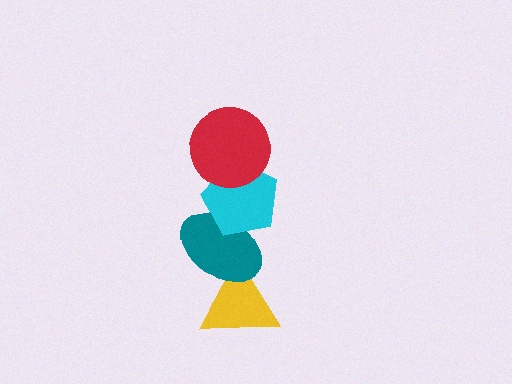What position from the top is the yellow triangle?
The yellow triangle is 4th from the top.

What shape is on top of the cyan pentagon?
The red circle is on top of the cyan pentagon.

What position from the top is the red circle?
The red circle is 1st from the top.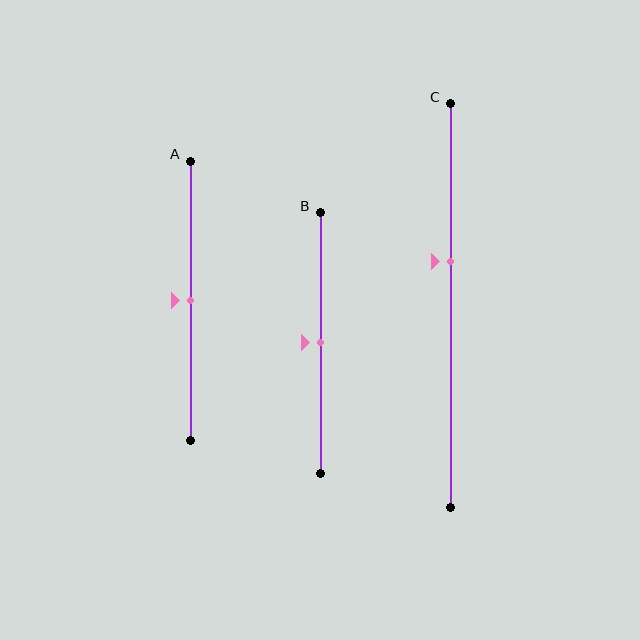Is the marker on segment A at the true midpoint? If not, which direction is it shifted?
Yes, the marker on segment A is at the true midpoint.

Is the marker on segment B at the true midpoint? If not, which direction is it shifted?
Yes, the marker on segment B is at the true midpoint.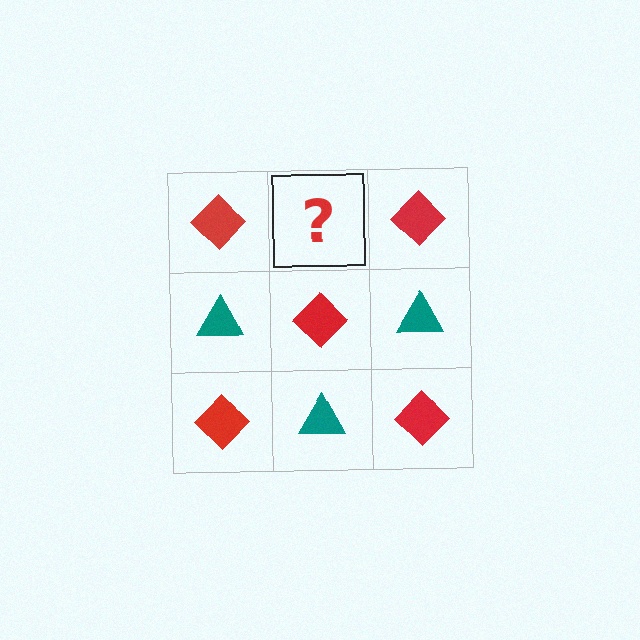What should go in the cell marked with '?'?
The missing cell should contain a teal triangle.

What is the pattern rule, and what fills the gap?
The rule is that it alternates red diamond and teal triangle in a checkerboard pattern. The gap should be filled with a teal triangle.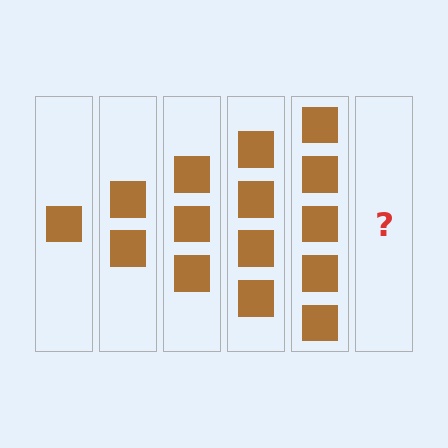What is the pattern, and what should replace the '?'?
The pattern is that each step adds one more square. The '?' should be 6 squares.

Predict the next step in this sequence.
The next step is 6 squares.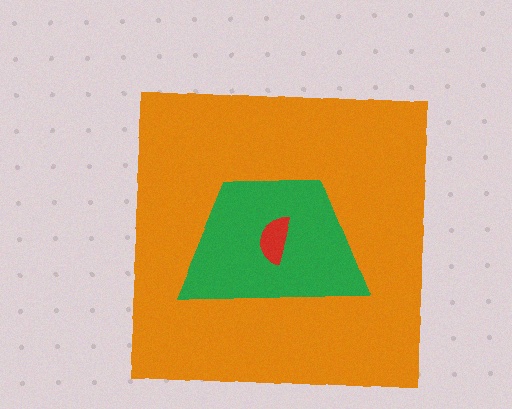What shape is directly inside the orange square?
The green trapezoid.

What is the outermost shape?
The orange square.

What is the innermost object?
The red semicircle.